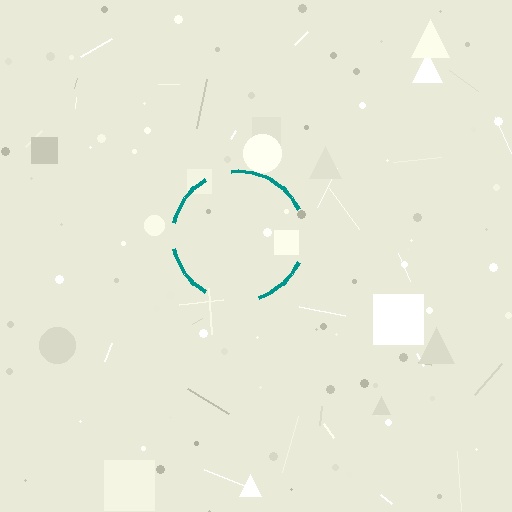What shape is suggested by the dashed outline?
The dashed outline suggests a circle.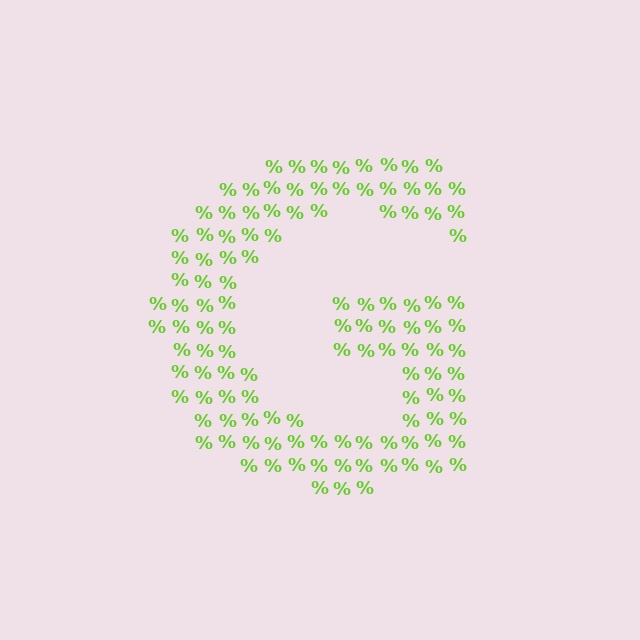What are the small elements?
The small elements are percent signs.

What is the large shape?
The large shape is the letter G.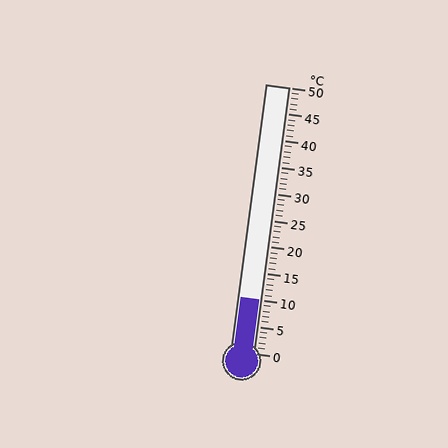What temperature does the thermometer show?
The thermometer shows approximately 10°C.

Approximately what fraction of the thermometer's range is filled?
The thermometer is filled to approximately 20% of its range.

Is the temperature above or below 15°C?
The temperature is below 15°C.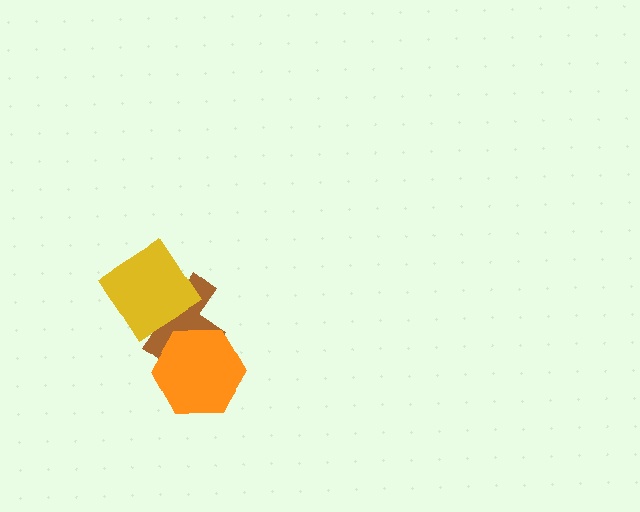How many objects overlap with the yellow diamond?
1 object overlaps with the yellow diamond.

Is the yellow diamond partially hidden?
No, no other shape covers it.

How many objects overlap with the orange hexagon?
1 object overlaps with the orange hexagon.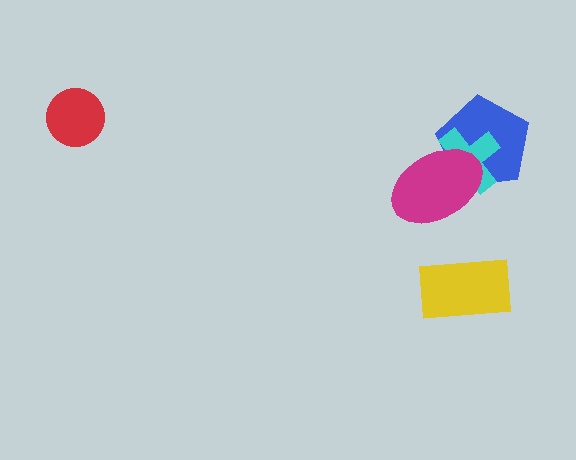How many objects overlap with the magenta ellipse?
2 objects overlap with the magenta ellipse.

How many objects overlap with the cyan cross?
2 objects overlap with the cyan cross.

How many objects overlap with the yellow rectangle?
0 objects overlap with the yellow rectangle.